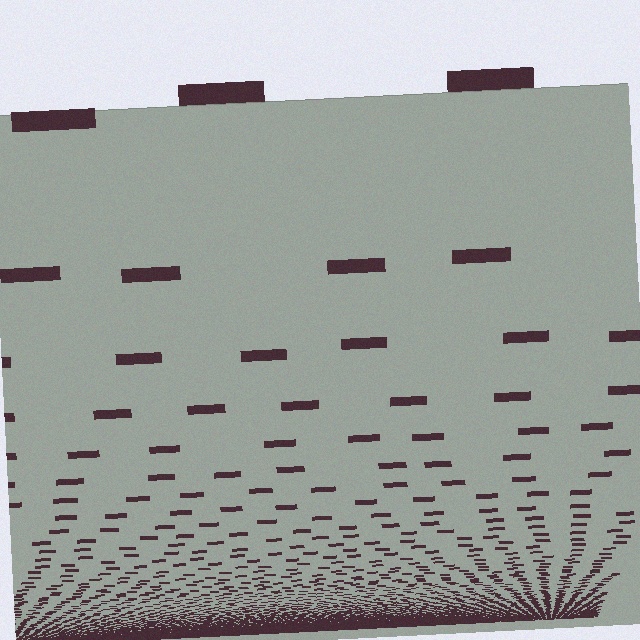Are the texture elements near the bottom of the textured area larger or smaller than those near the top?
Smaller. The gradient is inverted — elements near the bottom are smaller and denser.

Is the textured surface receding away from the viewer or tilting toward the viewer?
The surface appears to tilt toward the viewer. Texture elements get larger and sparser toward the top.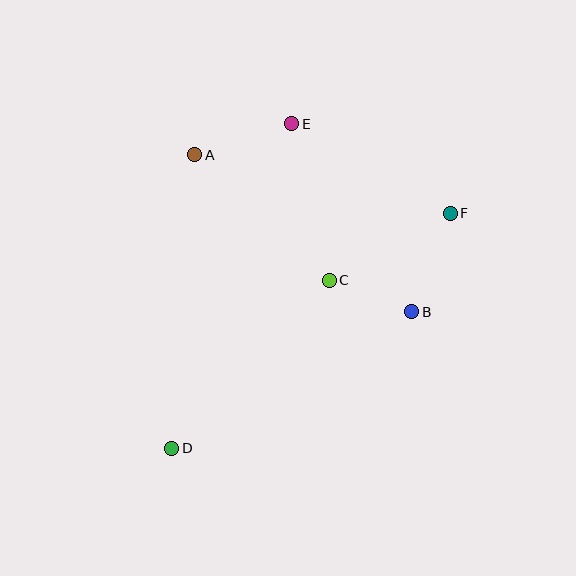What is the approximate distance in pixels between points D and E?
The distance between D and E is approximately 346 pixels.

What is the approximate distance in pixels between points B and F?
The distance between B and F is approximately 106 pixels.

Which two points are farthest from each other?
Points D and F are farthest from each other.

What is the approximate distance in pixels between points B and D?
The distance between B and D is approximately 276 pixels.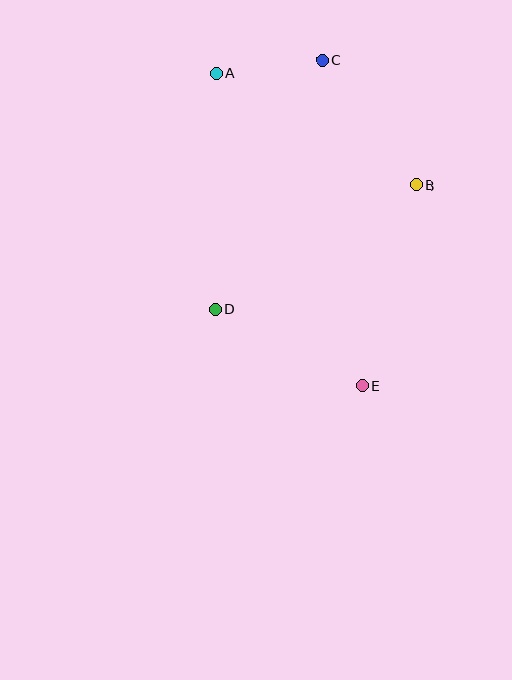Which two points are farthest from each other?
Points A and E are farthest from each other.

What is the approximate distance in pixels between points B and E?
The distance between B and E is approximately 208 pixels.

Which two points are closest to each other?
Points A and C are closest to each other.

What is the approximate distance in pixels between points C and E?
The distance between C and E is approximately 328 pixels.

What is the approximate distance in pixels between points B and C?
The distance between B and C is approximately 156 pixels.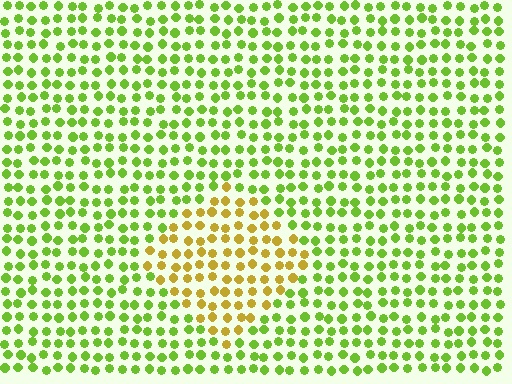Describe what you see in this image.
The image is filled with small lime elements in a uniform arrangement. A diamond-shaped region is visible where the elements are tinted to a slightly different hue, forming a subtle color boundary.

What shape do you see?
I see a diamond.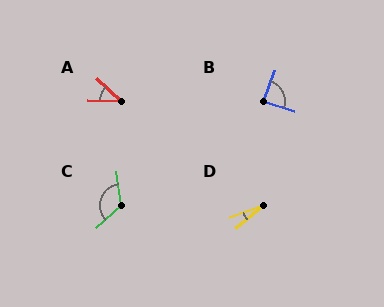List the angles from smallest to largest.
D (22°), A (40°), B (87°), C (125°).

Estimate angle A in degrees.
Approximately 40 degrees.